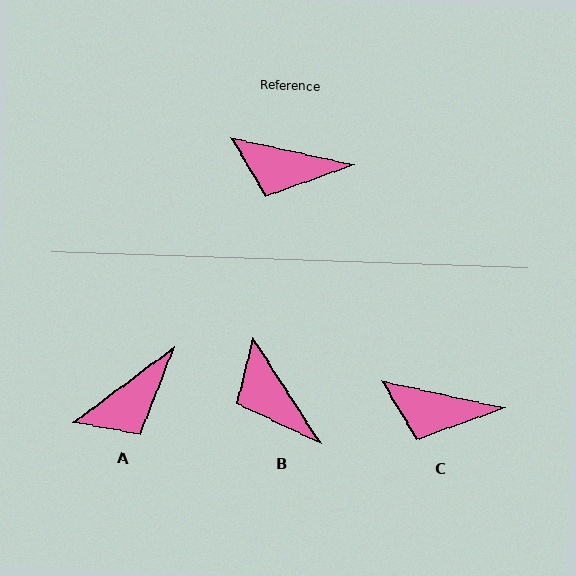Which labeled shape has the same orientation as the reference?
C.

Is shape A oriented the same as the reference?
No, it is off by about 49 degrees.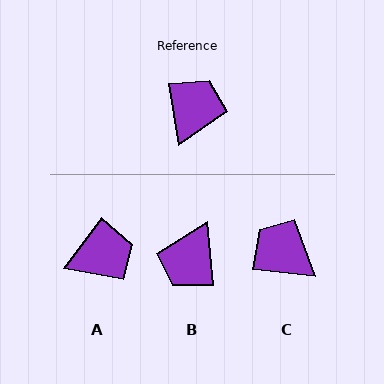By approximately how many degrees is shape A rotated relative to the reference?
Approximately 45 degrees clockwise.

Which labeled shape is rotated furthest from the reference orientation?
B, about 177 degrees away.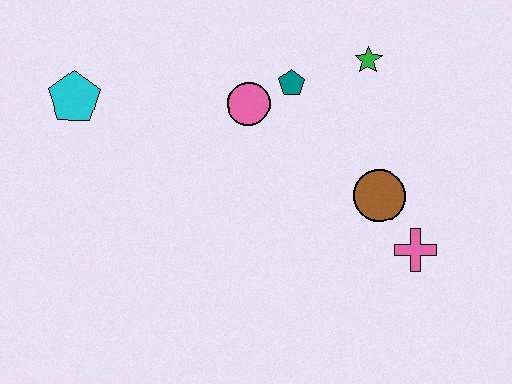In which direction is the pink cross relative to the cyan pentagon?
The pink cross is to the right of the cyan pentagon.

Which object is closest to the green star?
The teal pentagon is closest to the green star.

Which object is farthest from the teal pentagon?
The cyan pentagon is farthest from the teal pentagon.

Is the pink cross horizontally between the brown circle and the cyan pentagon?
No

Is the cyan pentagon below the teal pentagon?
Yes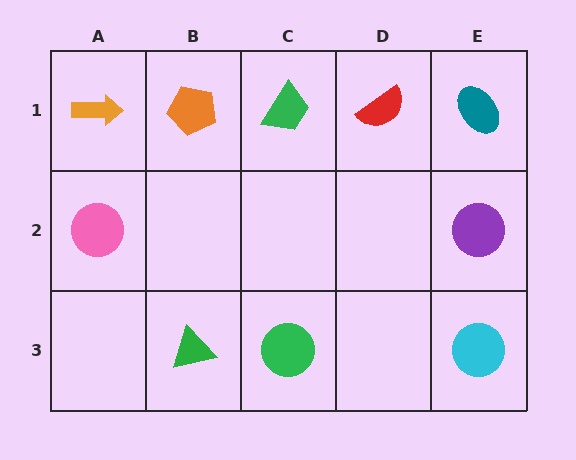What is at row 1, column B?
An orange pentagon.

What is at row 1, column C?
A green trapezoid.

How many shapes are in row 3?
3 shapes.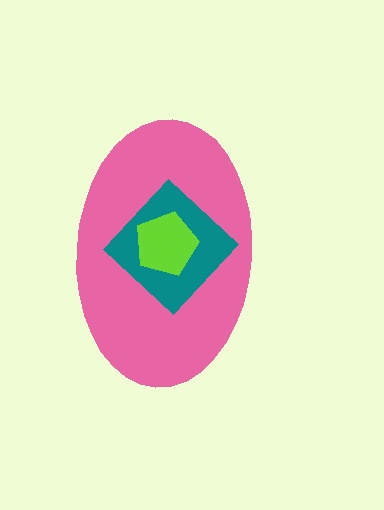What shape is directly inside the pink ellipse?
The teal diamond.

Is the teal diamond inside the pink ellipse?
Yes.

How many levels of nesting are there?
3.